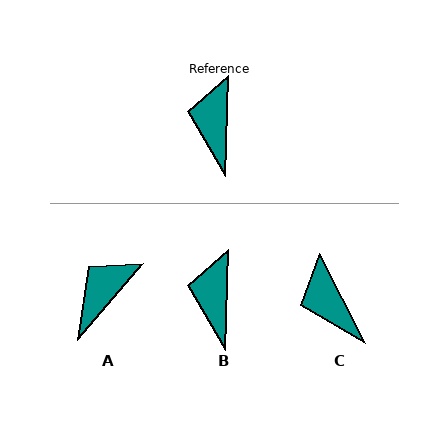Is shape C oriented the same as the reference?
No, it is off by about 29 degrees.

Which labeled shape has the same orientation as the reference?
B.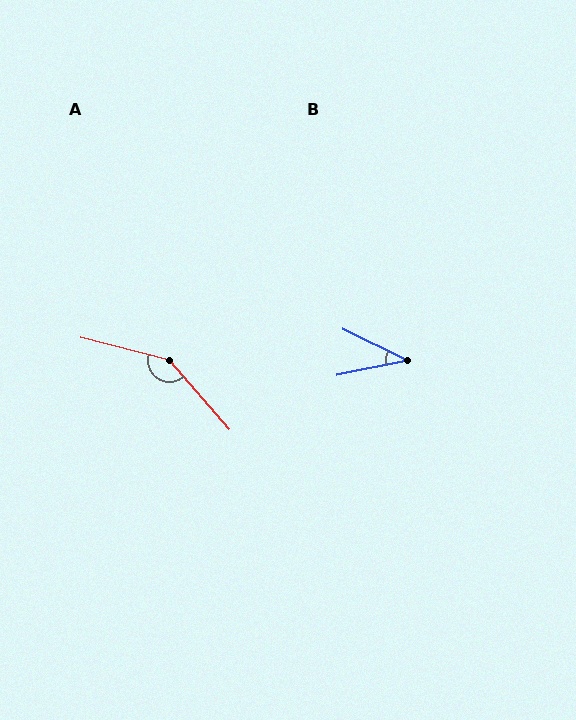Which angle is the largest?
A, at approximately 145 degrees.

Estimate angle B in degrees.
Approximately 38 degrees.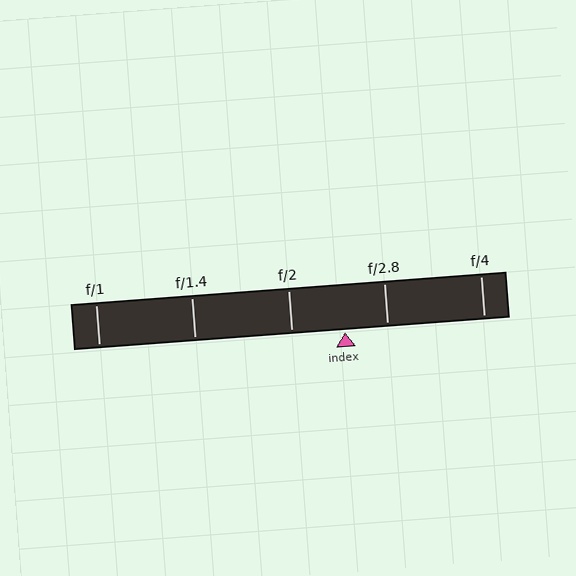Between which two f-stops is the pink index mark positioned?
The index mark is between f/2 and f/2.8.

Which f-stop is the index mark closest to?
The index mark is closest to f/2.8.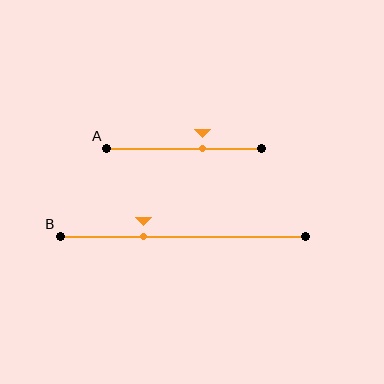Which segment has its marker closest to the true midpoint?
Segment A has its marker closest to the true midpoint.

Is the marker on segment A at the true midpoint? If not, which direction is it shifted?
No, the marker on segment A is shifted to the right by about 12% of the segment length.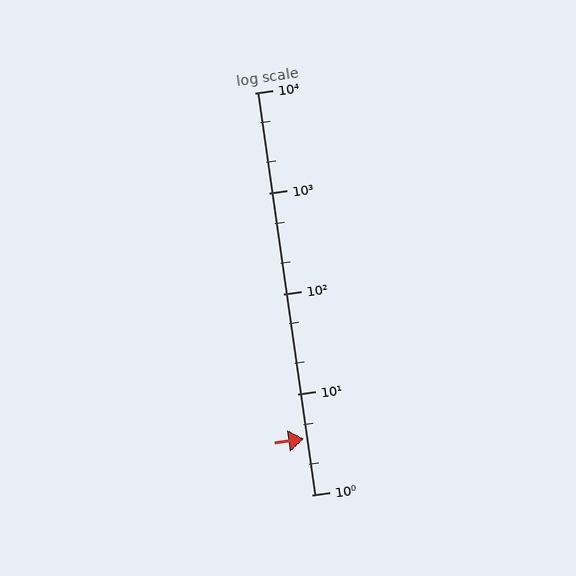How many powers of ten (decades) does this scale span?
The scale spans 4 decades, from 1 to 10000.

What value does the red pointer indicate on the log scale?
The pointer indicates approximately 3.6.